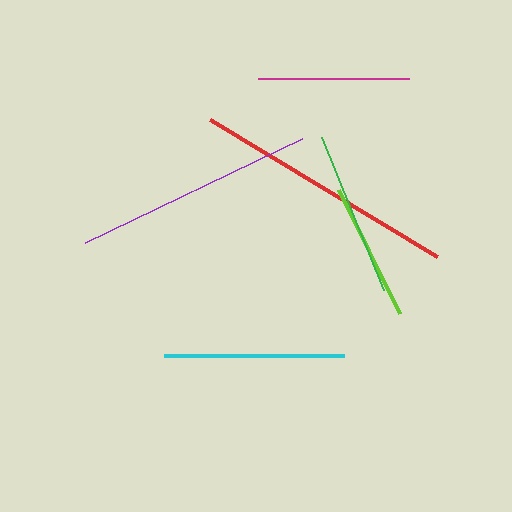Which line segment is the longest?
The red line is the longest at approximately 265 pixels.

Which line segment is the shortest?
The lime line is the shortest at approximately 138 pixels.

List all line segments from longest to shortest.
From longest to shortest: red, purple, cyan, green, magenta, lime.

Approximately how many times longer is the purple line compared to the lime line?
The purple line is approximately 1.7 times the length of the lime line.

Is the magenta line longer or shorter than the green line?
The green line is longer than the magenta line.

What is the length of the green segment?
The green segment is approximately 166 pixels long.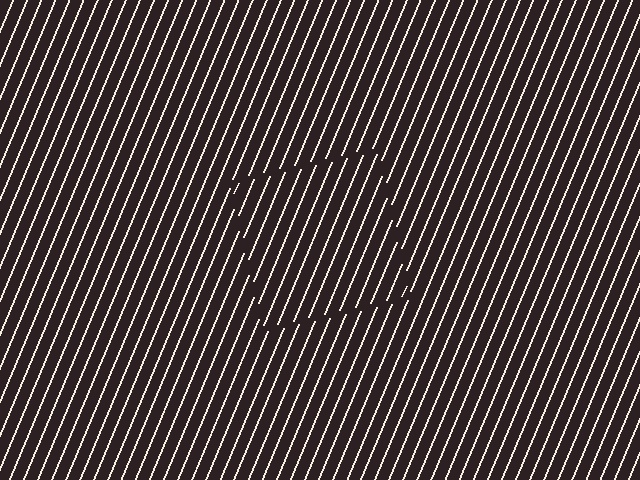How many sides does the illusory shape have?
4 sides — the line-ends trace a square.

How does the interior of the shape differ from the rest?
The interior of the shape contains the same grating, shifted by half a period — the contour is defined by the phase discontinuity where line-ends from the inner and outer gratings abut.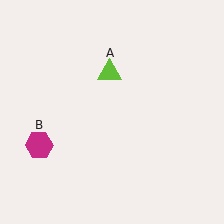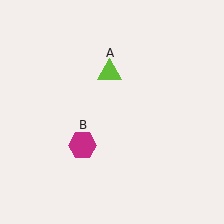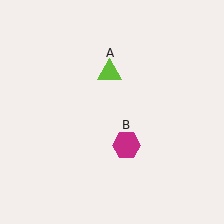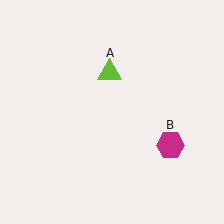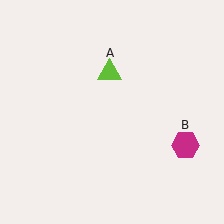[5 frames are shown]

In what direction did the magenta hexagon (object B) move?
The magenta hexagon (object B) moved right.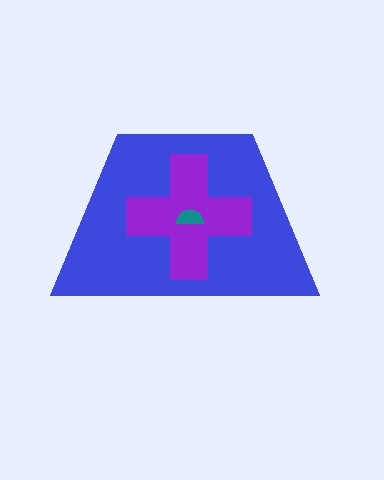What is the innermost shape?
The teal semicircle.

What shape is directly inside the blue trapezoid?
The purple cross.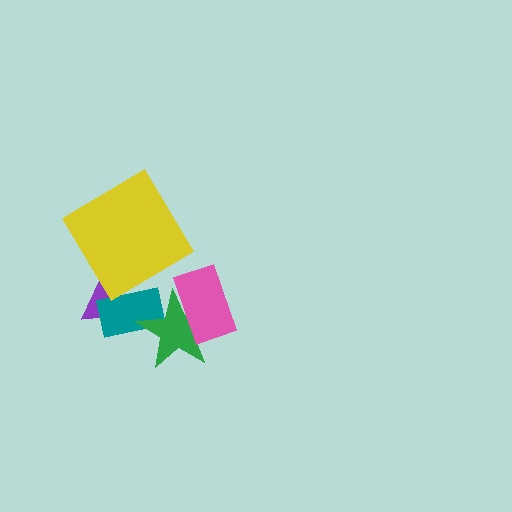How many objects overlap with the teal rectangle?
2 objects overlap with the teal rectangle.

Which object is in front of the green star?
The pink rectangle is in front of the green star.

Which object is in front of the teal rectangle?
The green star is in front of the teal rectangle.